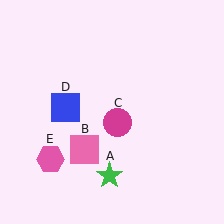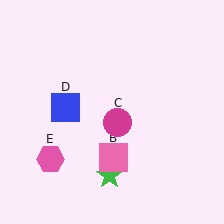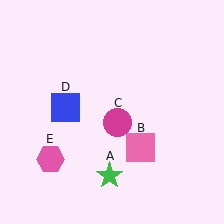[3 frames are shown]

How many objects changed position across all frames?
1 object changed position: pink square (object B).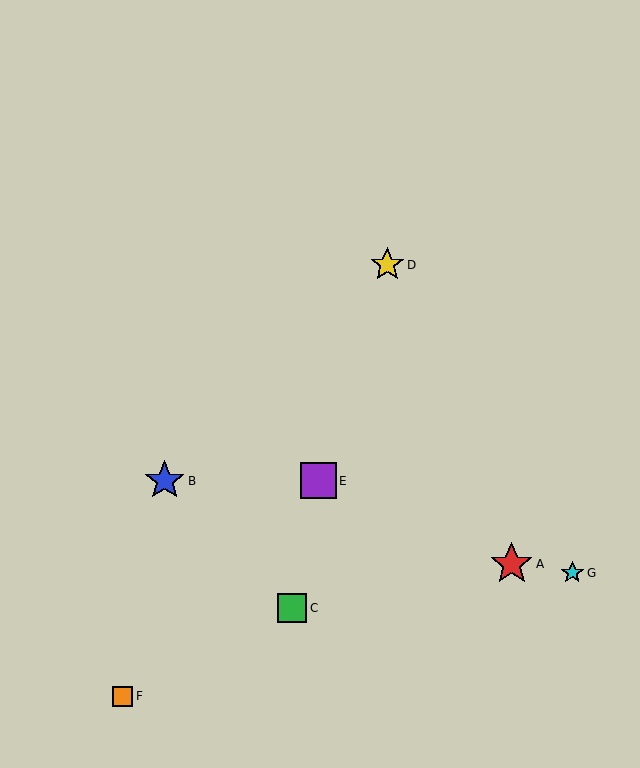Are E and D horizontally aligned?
No, E is at y≈481 and D is at y≈265.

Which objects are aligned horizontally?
Objects B, E are aligned horizontally.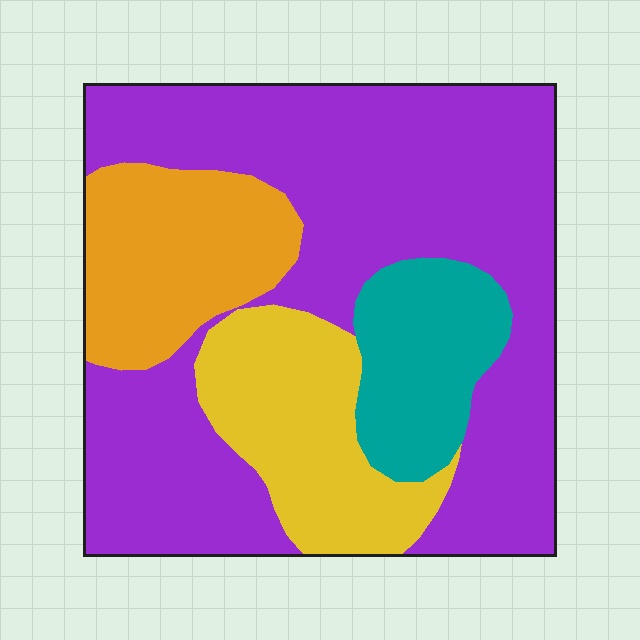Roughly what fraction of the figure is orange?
Orange takes up about one sixth (1/6) of the figure.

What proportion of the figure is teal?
Teal takes up less than a quarter of the figure.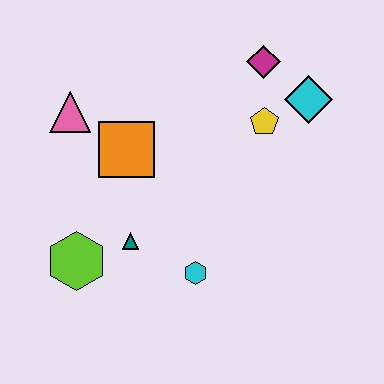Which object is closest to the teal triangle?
The lime hexagon is closest to the teal triangle.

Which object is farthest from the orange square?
The cyan diamond is farthest from the orange square.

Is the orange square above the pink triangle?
No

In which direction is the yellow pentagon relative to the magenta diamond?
The yellow pentagon is below the magenta diamond.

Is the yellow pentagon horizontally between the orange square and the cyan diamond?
Yes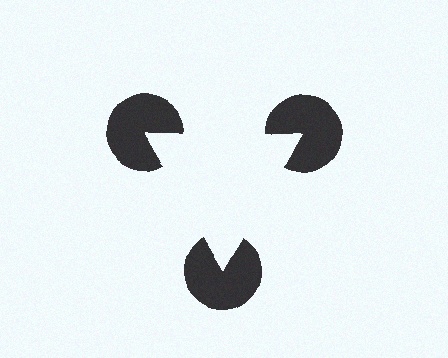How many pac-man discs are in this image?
There are 3 — one at each vertex of the illusory triangle.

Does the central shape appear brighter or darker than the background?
It typically appears slightly brighter than the background, even though no actual brightness change is drawn.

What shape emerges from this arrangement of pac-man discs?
An illusory triangle — its edges are inferred from the aligned wedge cuts in the pac-man discs, not physically drawn.